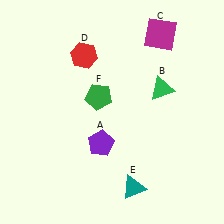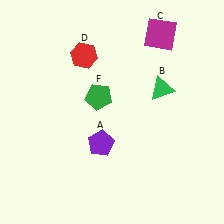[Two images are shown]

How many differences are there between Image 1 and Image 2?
There is 1 difference between the two images.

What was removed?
The teal triangle (E) was removed in Image 2.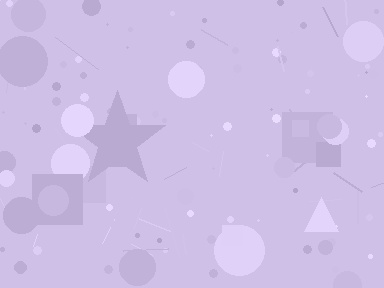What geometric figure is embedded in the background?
A star is embedded in the background.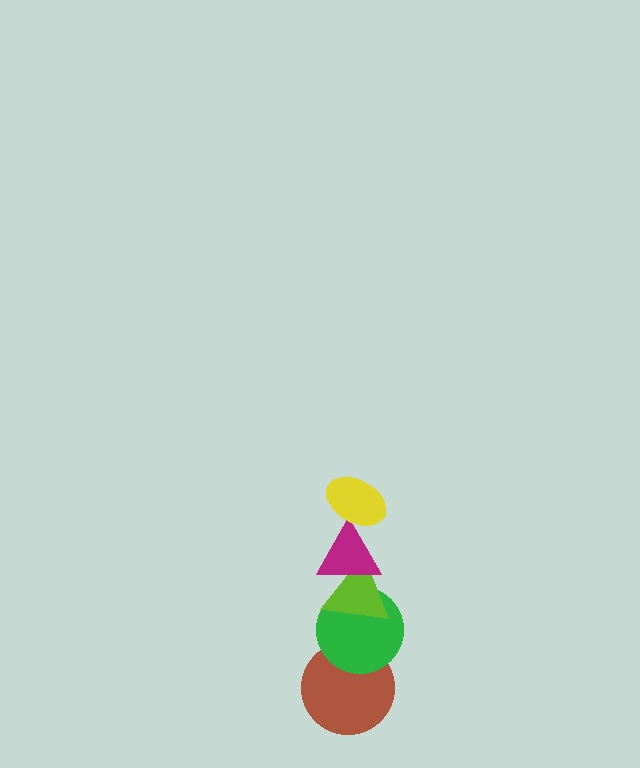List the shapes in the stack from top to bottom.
From top to bottom: the yellow ellipse, the magenta triangle, the lime triangle, the green circle, the brown circle.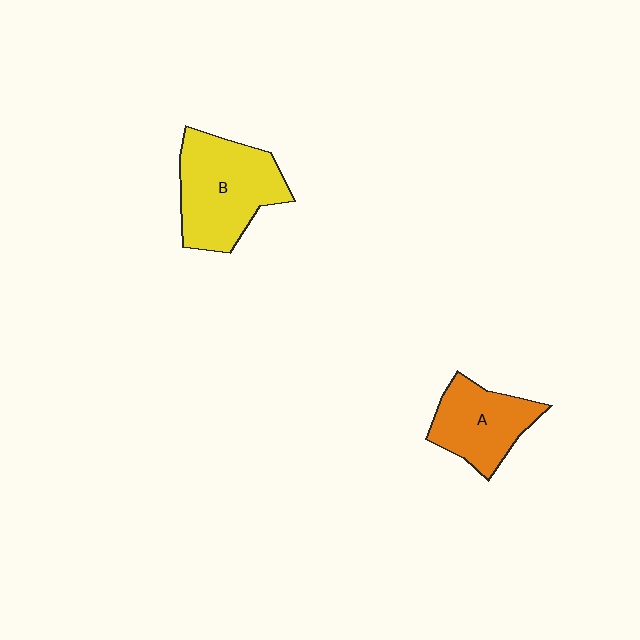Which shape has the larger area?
Shape B (yellow).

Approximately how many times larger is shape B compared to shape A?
Approximately 1.4 times.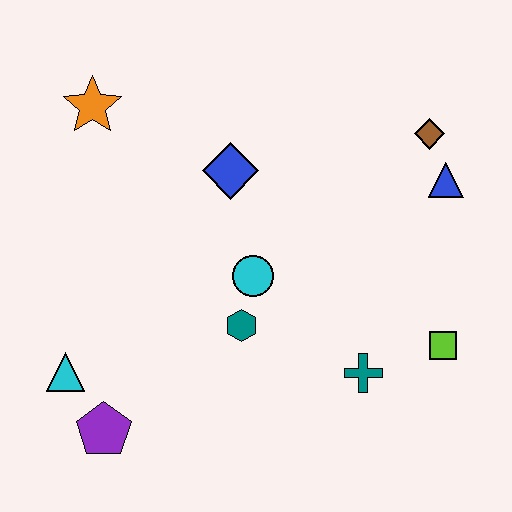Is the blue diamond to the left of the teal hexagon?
Yes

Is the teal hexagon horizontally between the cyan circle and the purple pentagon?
Yes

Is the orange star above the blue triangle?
Yes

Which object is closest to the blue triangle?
The brown diamond is closest to the blue triangle.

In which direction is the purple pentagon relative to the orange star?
The purple pentagon is below the orange star.